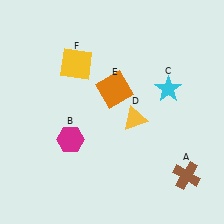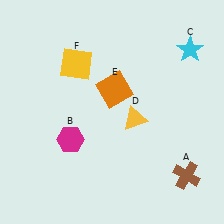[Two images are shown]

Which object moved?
The cyan star (C) moved up.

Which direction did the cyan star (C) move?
The cyan star (C) moved up.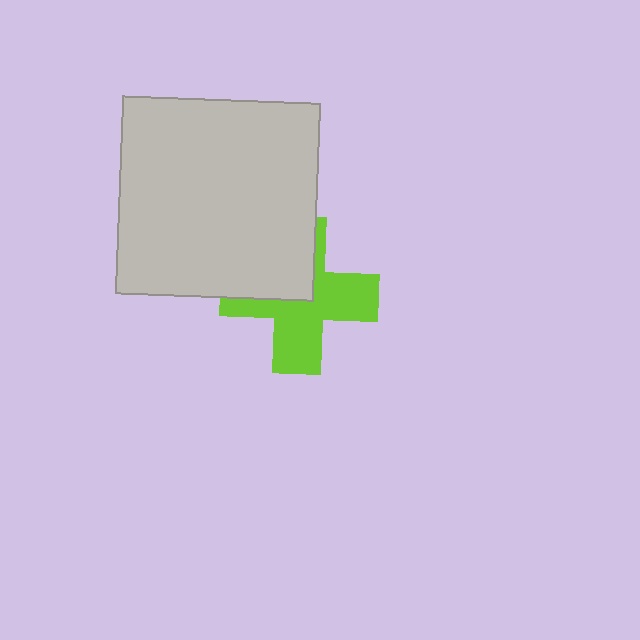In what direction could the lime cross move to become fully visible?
The lime cross could move toward the lower-right. That would shift it out from behind the light gray square entirely.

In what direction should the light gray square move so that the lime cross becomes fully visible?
The light gray square should move toward the upper-left. That is the shortest direction to clear the overlap and leave the lime cross fully visible.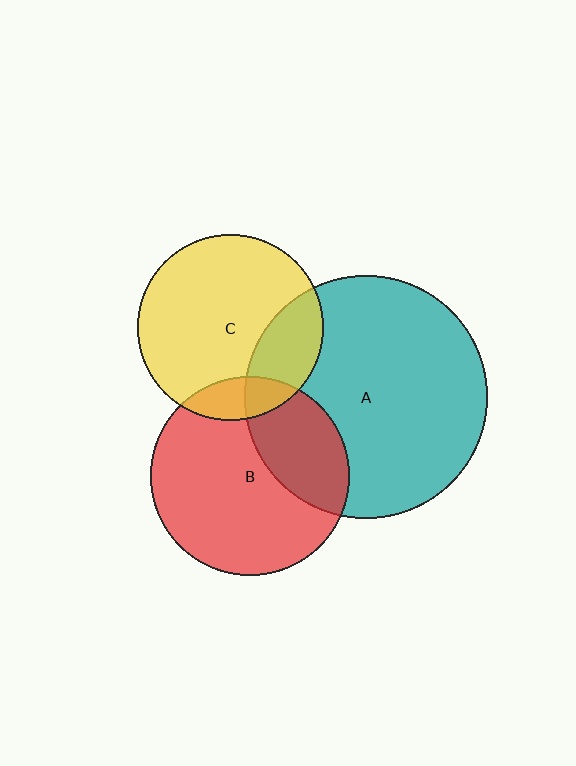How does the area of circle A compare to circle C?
Approximately 1.7 times.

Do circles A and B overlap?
Yes.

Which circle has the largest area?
Circle A (teal).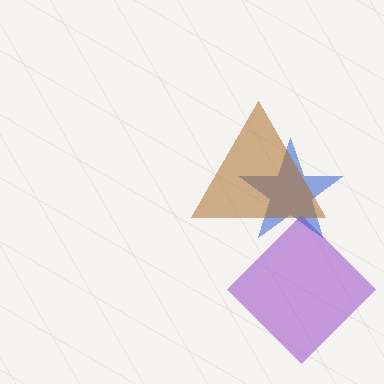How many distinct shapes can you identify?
There are 3 distinct shapes: a purple diamond, a blue star, a brown triangle.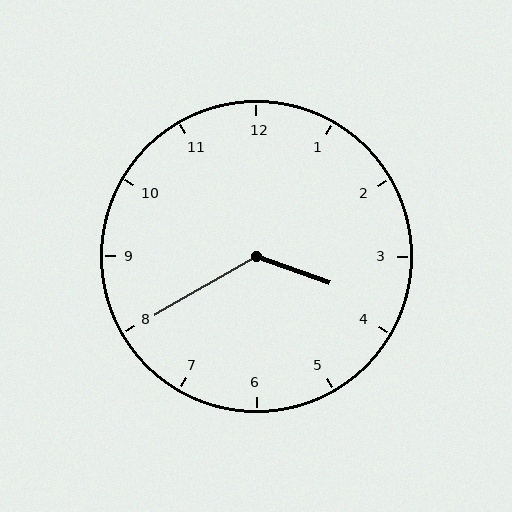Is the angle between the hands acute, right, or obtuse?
It is obtuse.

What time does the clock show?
3:40.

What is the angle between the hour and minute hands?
Approximately 130 degrees.